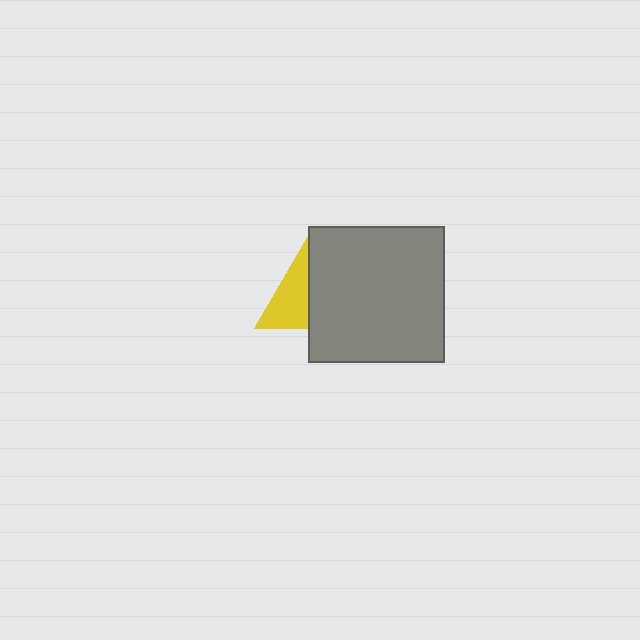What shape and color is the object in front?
The object in front is a gray square.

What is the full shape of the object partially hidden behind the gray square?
The partially hidden object is a yellow triangle.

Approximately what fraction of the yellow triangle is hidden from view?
Roughly 57% of the yellow triangle is hidden behind the gray square.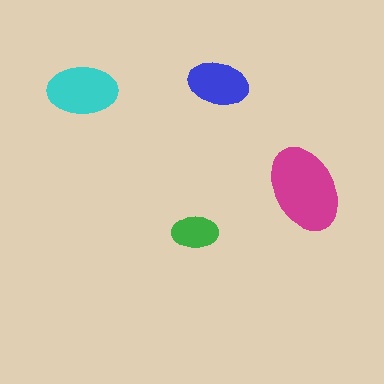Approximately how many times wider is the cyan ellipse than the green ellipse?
About 1.5 times wider.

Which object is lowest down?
The green ellipse is bottommost.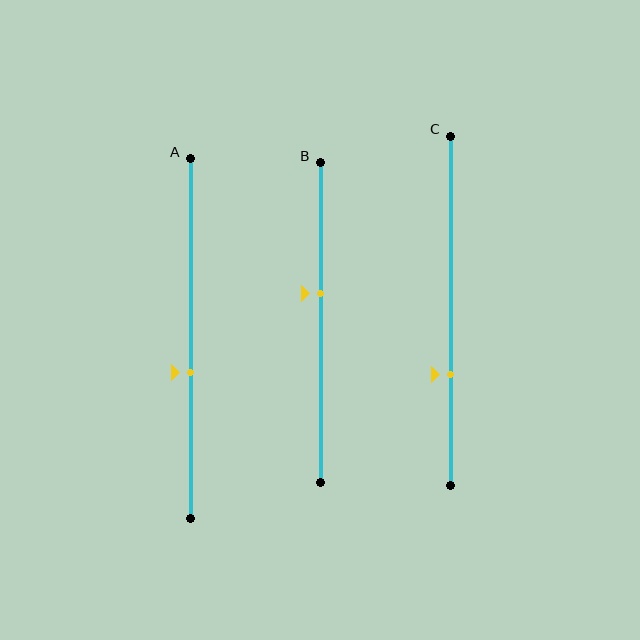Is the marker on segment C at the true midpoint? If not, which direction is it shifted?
No, the marker on segment C is shifted downward by about 18% of the segment length.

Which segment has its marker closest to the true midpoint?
Segment B has its marker closest to the true midpoint.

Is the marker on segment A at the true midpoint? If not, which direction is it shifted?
No, the marker on segment A is shifted downward by about 9% of the segment length.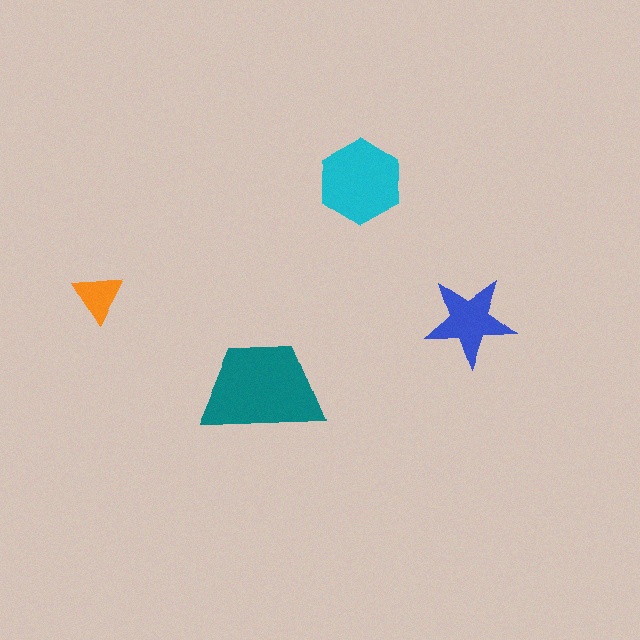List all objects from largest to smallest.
The teal trapezoid, the cyan hexagon, the blue star, the orange triangle.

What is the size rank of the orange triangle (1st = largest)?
4th.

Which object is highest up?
The cyan hexagon is topmost.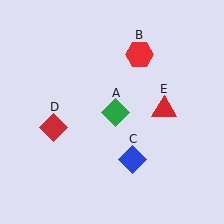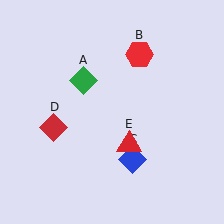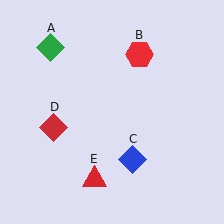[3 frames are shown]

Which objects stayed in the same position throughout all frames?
Red hexagon (object B) and blue diamond (object C) and red diamond (object D) remained stationary.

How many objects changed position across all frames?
2 objects changed position: green diamond (object A), red triangle (object E).